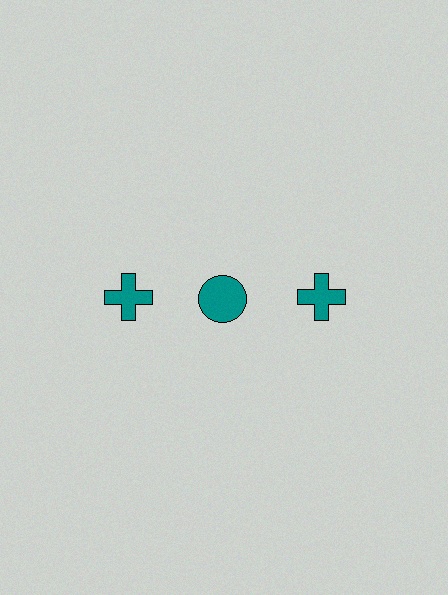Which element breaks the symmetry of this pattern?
The teal circle in the top row, second from left column breaks the symmetry. All other shapes are teal crosses.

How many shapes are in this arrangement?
There are 3 shapes arranged in a grid pattern.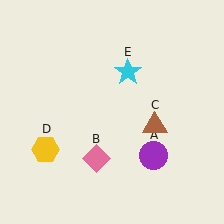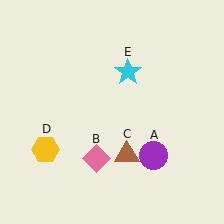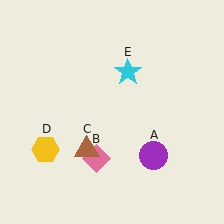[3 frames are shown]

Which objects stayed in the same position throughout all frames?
Purple circle (object A) and pink diamond (object B) and yellow hexagon (object D) and cyan star (object E) remained stationary.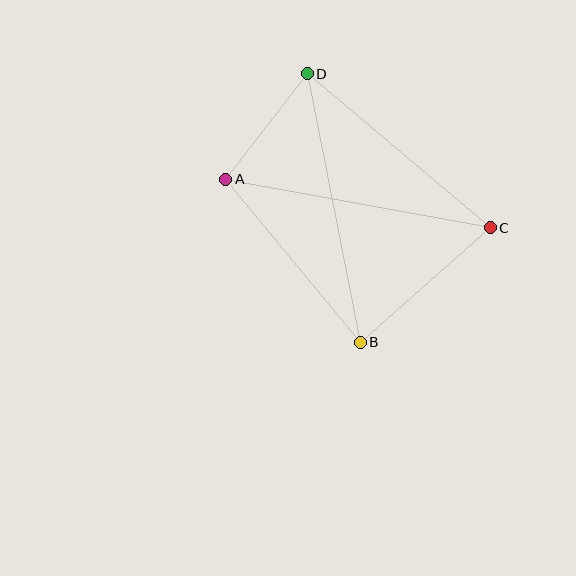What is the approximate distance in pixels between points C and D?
The distance between C and D is approximately 239 pixels.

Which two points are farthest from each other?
Points B and D are farthest from each other.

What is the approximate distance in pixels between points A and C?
The distance between A and C is approximately 269 pixels.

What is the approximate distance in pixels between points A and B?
The distance between A and B is approximately 211 pixels.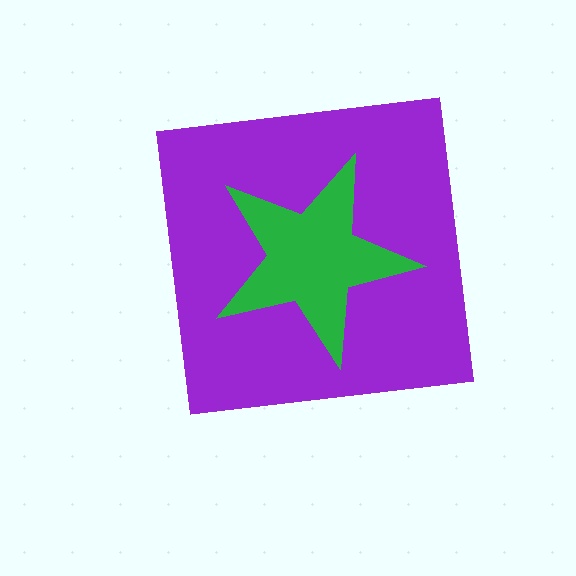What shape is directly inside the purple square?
The green star.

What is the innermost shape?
The green star.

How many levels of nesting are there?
2.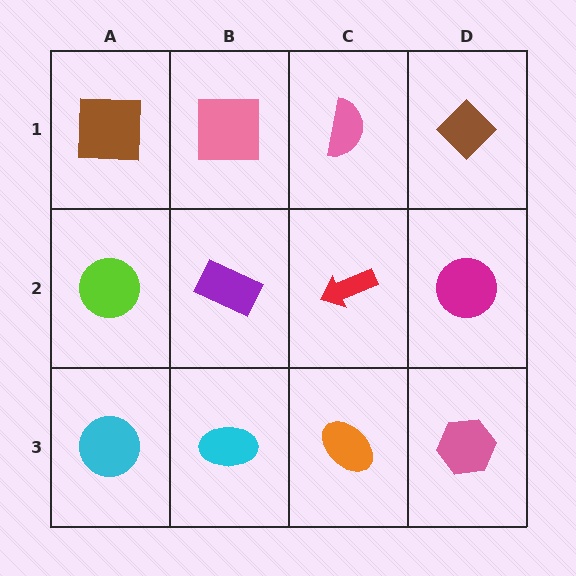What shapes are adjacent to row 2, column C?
A pink semicircle (row 1, column C), an orange ellipse (row 3, column C), a purple rectangle (row 2, column B), a magenta circle (row 2, column D).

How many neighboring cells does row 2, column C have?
4.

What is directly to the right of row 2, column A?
A purple rectangle.